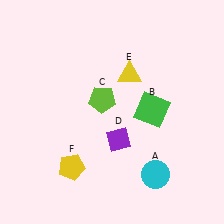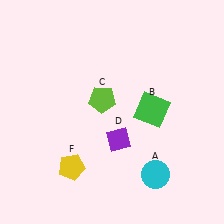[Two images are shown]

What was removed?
The yellow triangle (E) was removed in Image 2.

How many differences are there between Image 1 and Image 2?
There is 1 difference between the two images.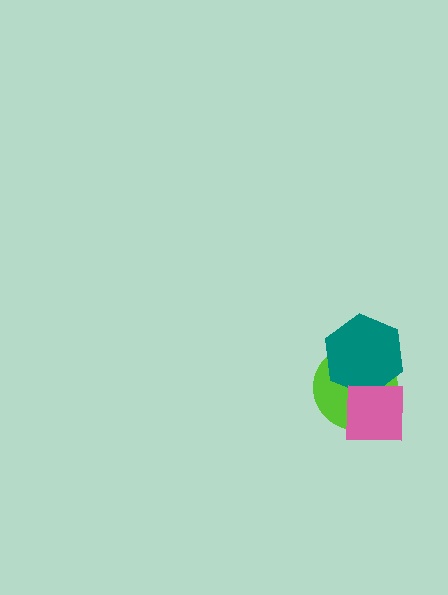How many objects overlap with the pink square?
2 objects overlap with the pink square.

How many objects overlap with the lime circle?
2 objects overlap with the lime circle.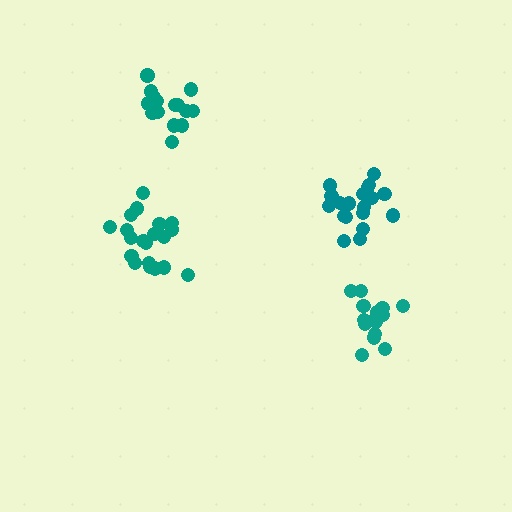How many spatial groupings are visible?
There are 4 spatial groupings.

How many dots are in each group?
Group 1: 20 dots, Group 2: 21 dots, Group 3: 16 dots, Group 4: 15 dots (72 total).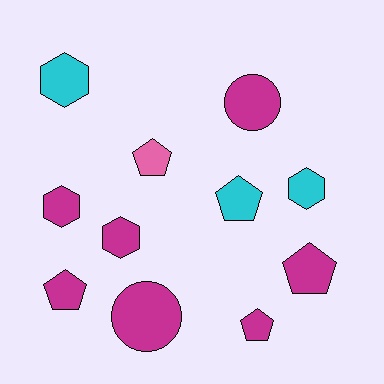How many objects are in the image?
There are 11 objects.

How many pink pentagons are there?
There is 1 pink pentagon.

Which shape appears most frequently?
Pentagon, with 5 objects.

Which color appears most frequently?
Magenta, with 7 objects.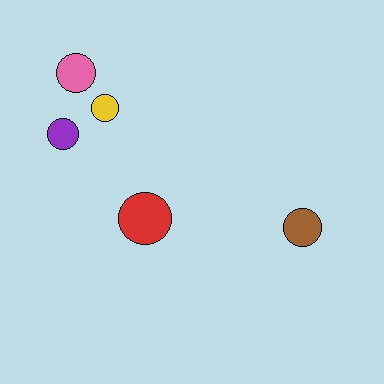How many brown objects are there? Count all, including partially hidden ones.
There is 1 brown object.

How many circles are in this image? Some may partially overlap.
There are 5 circles.